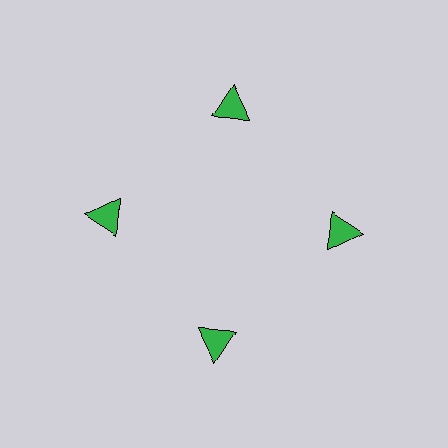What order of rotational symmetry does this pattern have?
This pattern has 4-fold rotational symmetry.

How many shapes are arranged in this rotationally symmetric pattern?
There are 4 shapes, arranged in 4 groups of 1.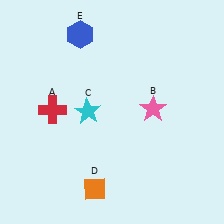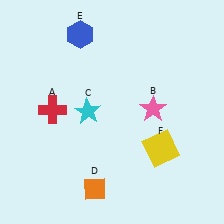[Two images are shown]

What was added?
A yellow square (F) was added in Image 2.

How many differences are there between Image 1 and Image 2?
There is 1 difference between the two images.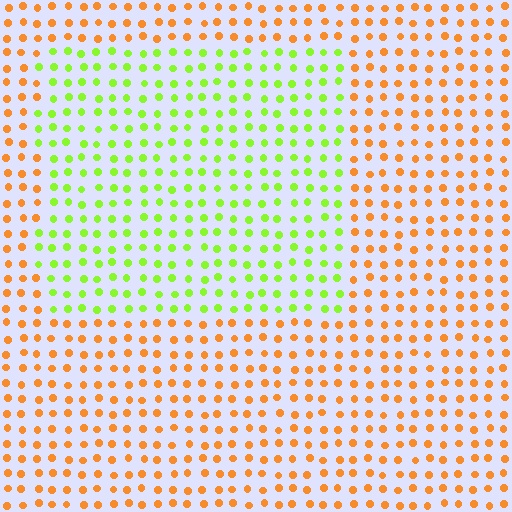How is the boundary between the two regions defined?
The boundary is defined purely by a slight shift in hue (about 65 degrees). Spacing, size, and orientation are identical on both sides.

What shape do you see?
I see a rectangle.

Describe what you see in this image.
The image is filled with small orange elements in a uniform arrangement. A rectangle-shaped region is visible where the elements are tinted to a slightly different hue, forming a subtle color boundary.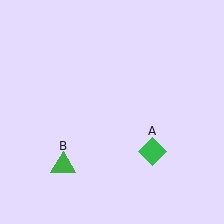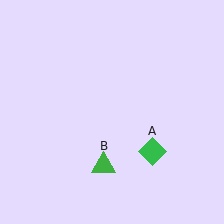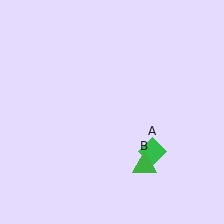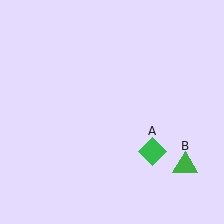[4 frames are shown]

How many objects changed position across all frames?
1 object changed position: green triangle (object B).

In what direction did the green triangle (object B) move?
The green triangle (object B) moved right.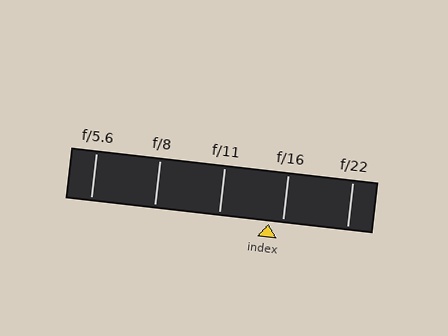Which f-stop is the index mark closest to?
The index mark is closest to f/16.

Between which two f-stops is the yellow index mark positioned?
The index mark is between f/11 and f/16.